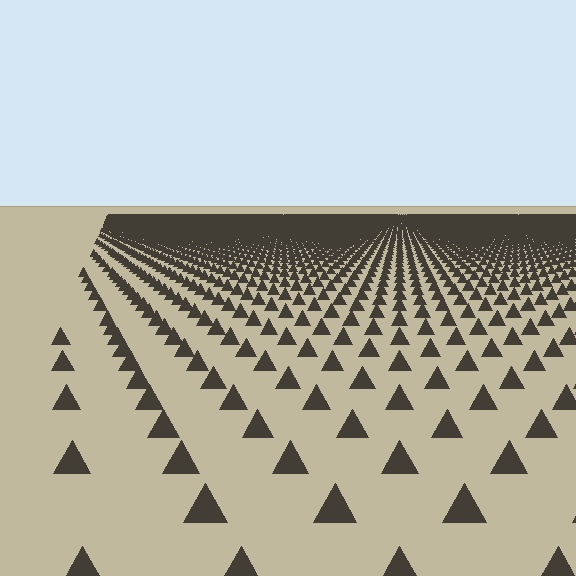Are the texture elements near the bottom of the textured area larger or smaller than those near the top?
Larger. Near the bottom, elements are closer to the viewer and appear at a bigger on-screen size.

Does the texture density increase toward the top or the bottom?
Density increases toward the top.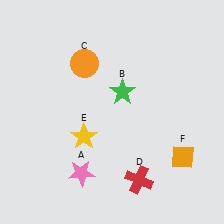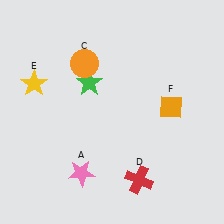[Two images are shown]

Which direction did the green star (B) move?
The green star (B) moved left.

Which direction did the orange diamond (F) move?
The orange diamond (F) moved up.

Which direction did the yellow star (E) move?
The yellow star (E) moved up.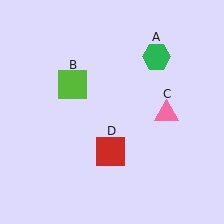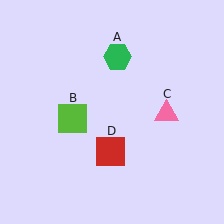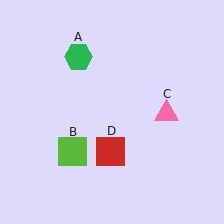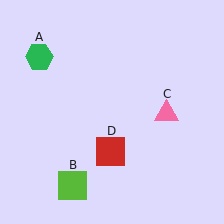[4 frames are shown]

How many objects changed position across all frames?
2 objects changed position: green hexagon (object A), lime square (object B).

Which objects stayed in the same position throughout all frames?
Pink triangle (object C) and red square (object D) remained stationary.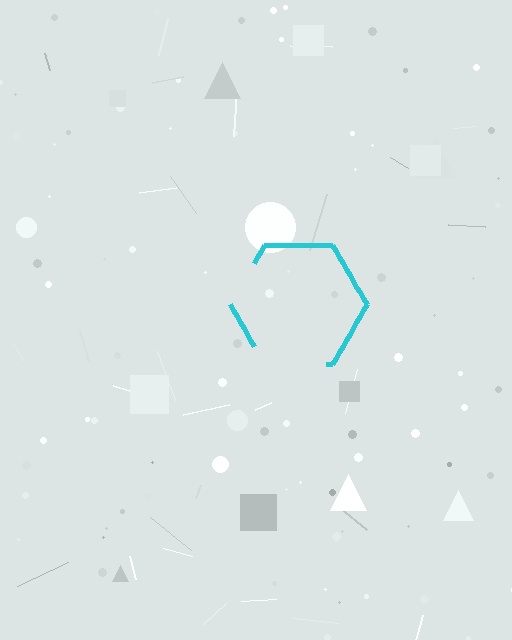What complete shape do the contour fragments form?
The contour fragments form a hexagon.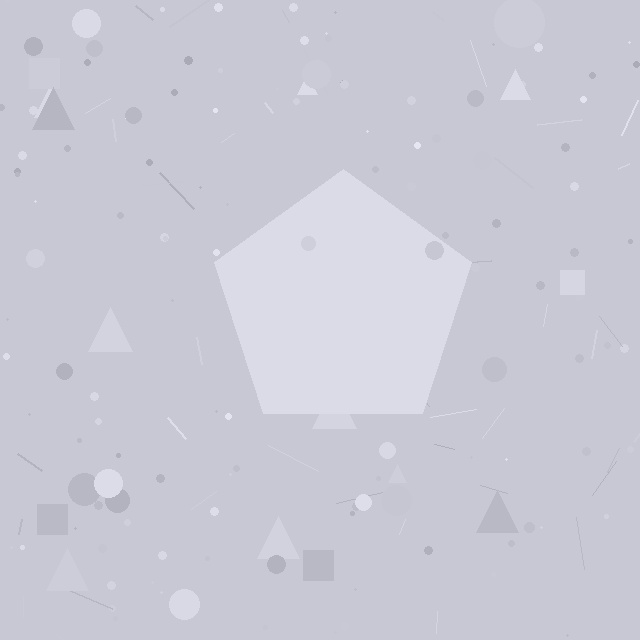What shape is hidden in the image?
A pentagon is hidden in the image.